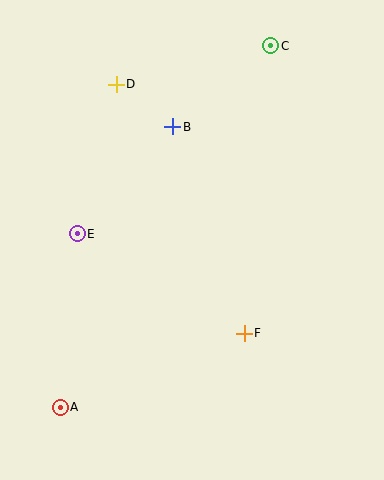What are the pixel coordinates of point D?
Point D is at (116, 84).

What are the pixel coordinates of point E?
Point E is at (77, 234).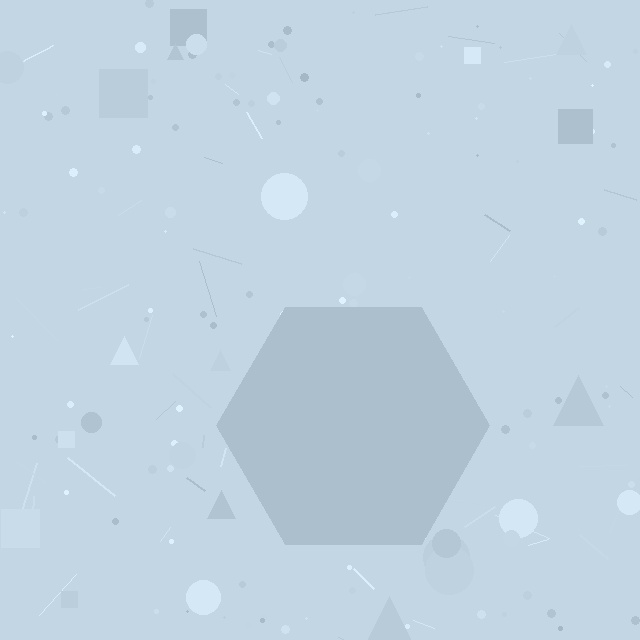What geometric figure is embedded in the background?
A hexagon is embedded in the background.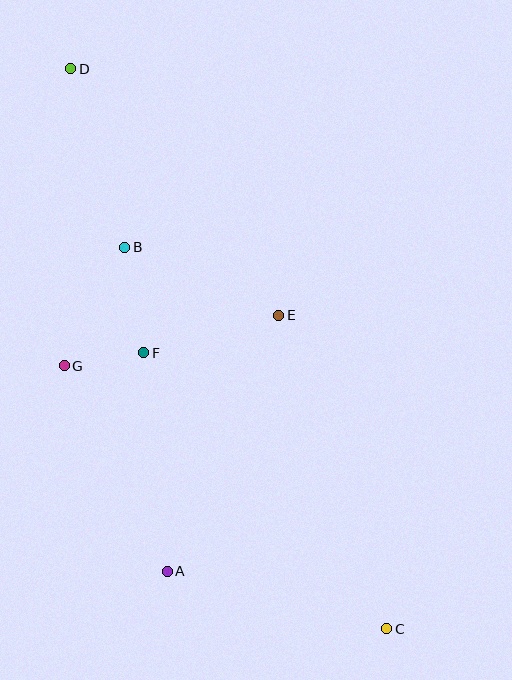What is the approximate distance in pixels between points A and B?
The distance between A and B is approximately 327 pixels.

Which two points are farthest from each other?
Points C and D are farthest from each other.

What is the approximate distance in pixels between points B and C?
The distance between B and C is approximately 463 pixels.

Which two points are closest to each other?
Points F and G are closest to each other.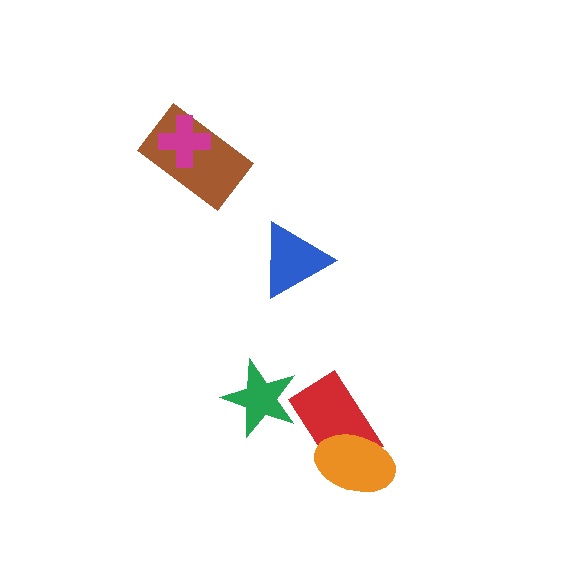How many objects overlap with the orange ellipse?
1 object overlaps with the orange ellipse.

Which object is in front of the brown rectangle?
The magenta cross is in front of the brown rectangle.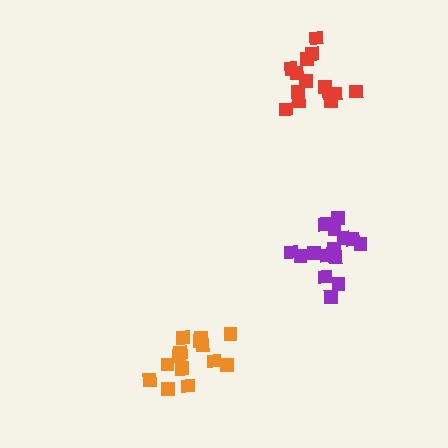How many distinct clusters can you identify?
There are 3 distinct clusters.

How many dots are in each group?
Group 1: 14 dots, Group 2: 14 dots, Group 3: 17 dots (45 total).